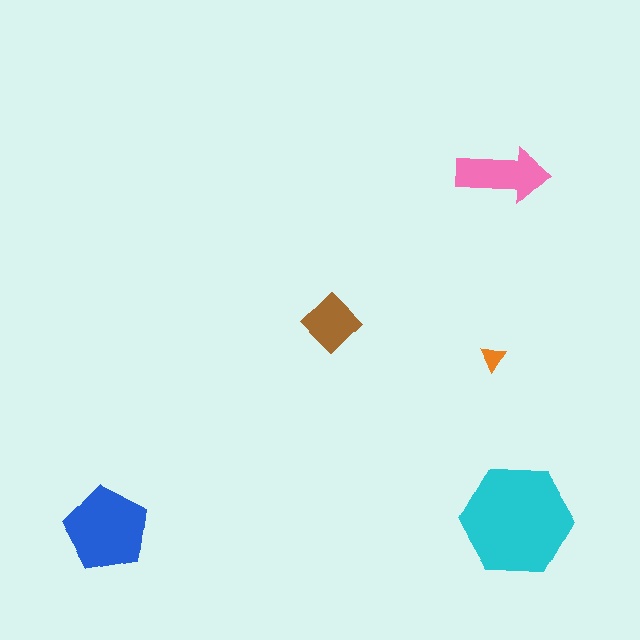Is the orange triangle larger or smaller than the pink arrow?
Smaller.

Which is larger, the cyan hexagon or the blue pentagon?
The cyan hexagon.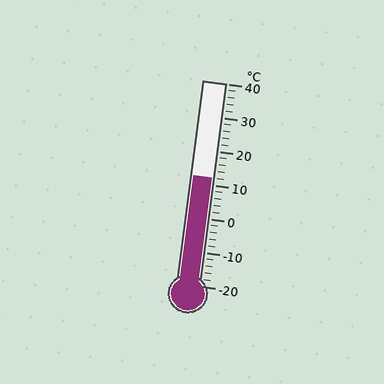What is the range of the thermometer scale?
The thermometer scale ranges from -20°C to 40°C.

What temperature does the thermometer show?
The thermometer shows approximately 12°C.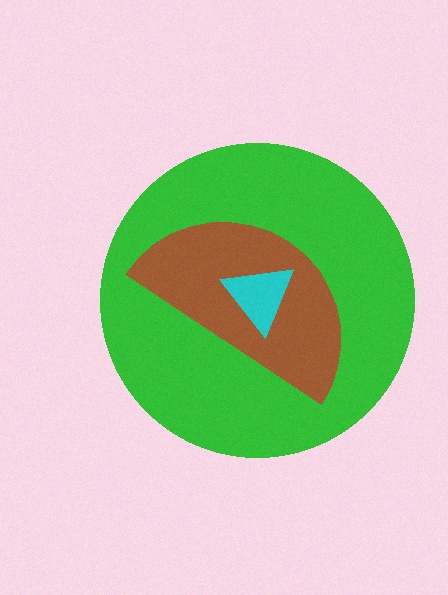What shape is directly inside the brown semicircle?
The cyan triangle.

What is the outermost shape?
The green circle.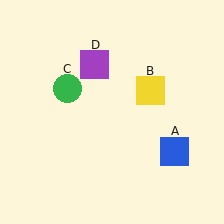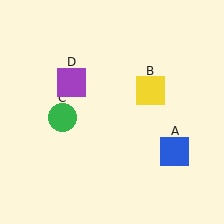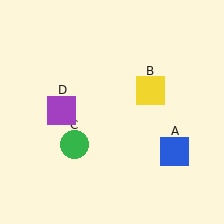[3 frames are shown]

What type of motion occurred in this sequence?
The green circle (object C), purple square (object D) rotated counterclockwise around the center of the scene.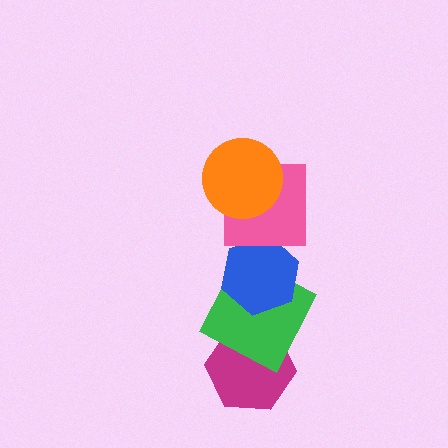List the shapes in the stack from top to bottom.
From top to bottom: the orange circle, the pink square, the blue hexagon, the green square, the magenta hexagon.